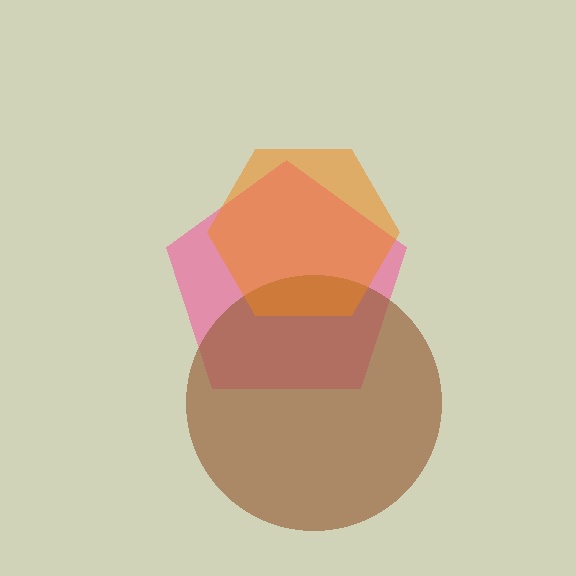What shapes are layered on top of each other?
The layered shapes are: a pink pentagon, a brown circle, an orange hexagon.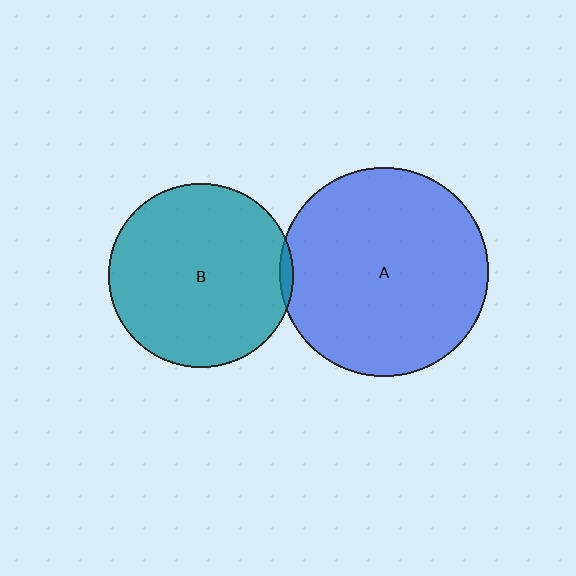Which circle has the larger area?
Circle A (blue).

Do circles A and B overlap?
Yes.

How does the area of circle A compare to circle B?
Approximately 1.3 times.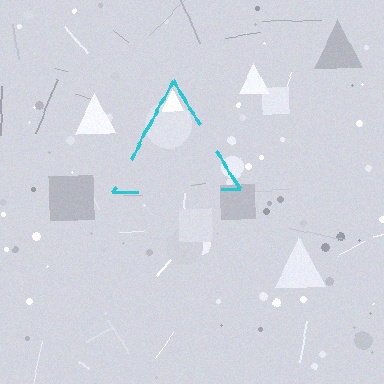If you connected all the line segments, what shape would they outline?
They would outline a triangle.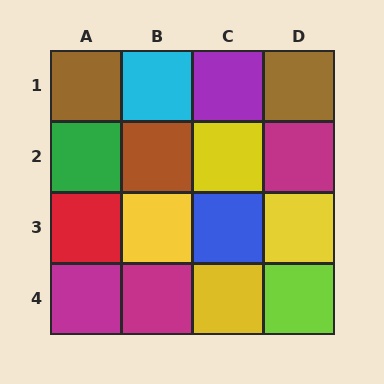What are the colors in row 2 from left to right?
Green, brown, yellow, magenta.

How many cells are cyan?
1 cell is cyan.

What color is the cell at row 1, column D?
Brown.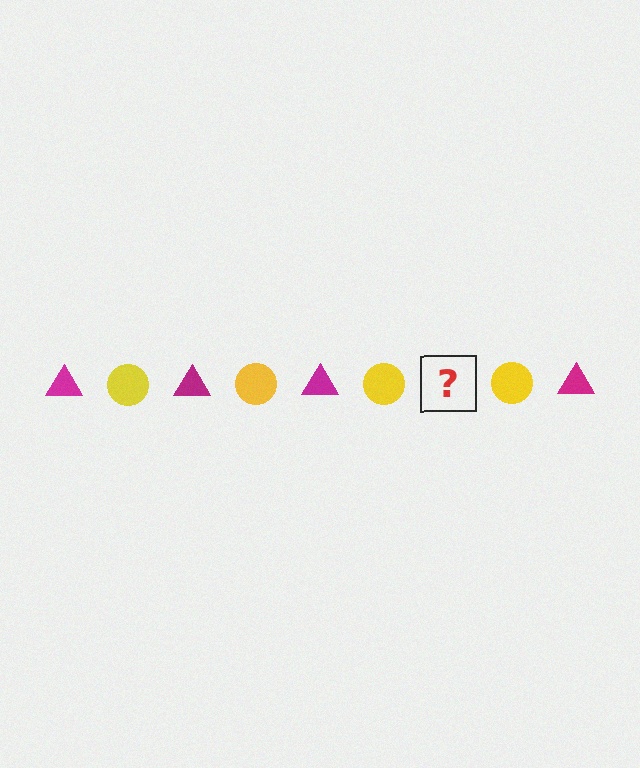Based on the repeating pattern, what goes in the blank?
The blank should be a magenta triangle.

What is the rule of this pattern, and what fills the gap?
The rule is that the pattern alternates between magenta triangle and yellow circle. The gap should be filled with a magenta triangle.